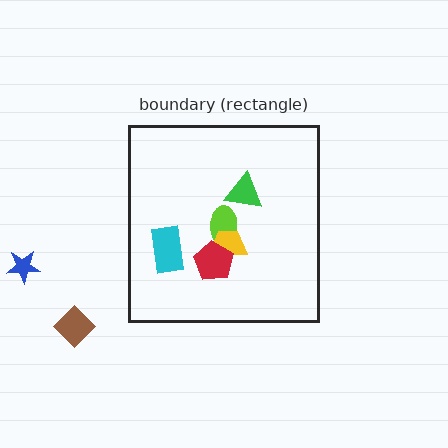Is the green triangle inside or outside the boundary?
Inside.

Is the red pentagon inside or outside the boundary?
Inside.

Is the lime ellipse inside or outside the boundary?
Inside.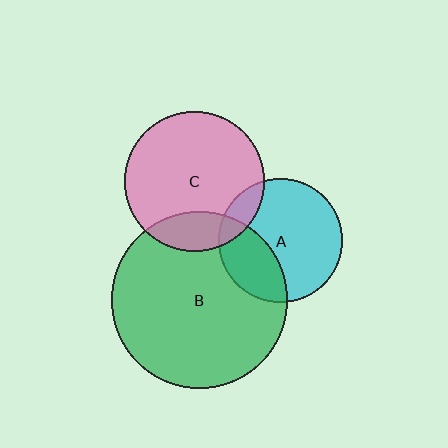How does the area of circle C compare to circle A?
Approximately 1.3 times.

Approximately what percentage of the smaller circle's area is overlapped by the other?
Approximately 10%.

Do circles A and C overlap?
Yes.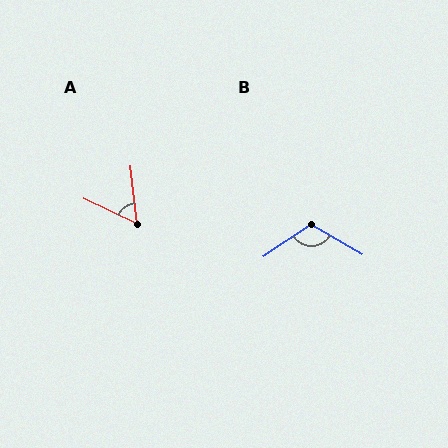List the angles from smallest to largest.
A (59°), B (116°).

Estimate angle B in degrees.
Approximately 116 degrees.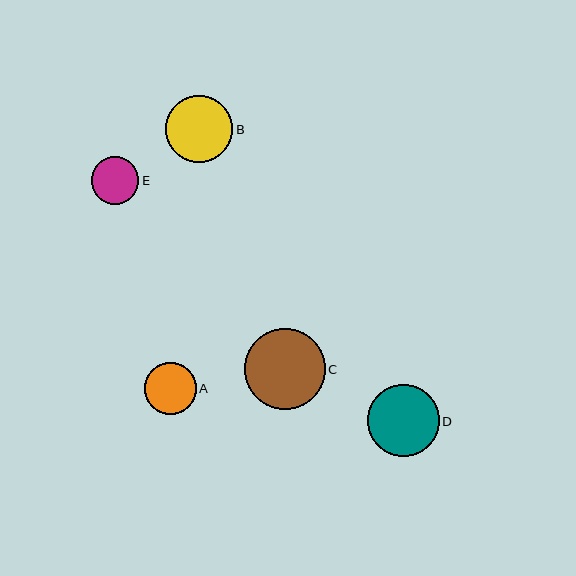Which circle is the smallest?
Circle E is the smallest with a size of approximately 48 pixels.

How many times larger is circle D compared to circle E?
Circle D is approximately 1.5 times the size of circle E.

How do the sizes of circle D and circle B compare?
Circle D and circle B are approximately the same size.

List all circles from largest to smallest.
From largest to smallest: C, D, B, A, E.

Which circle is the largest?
Circle C is the largest with a size of approximately 81 pixels.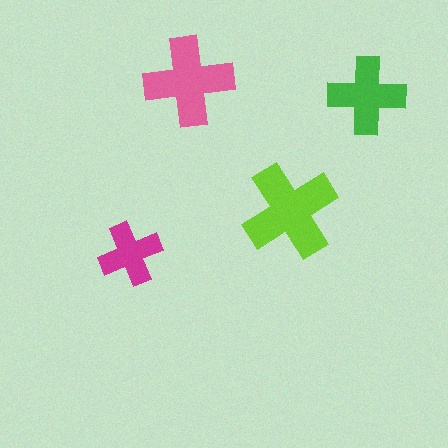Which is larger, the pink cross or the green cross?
The pink one.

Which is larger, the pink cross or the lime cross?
The lime one.